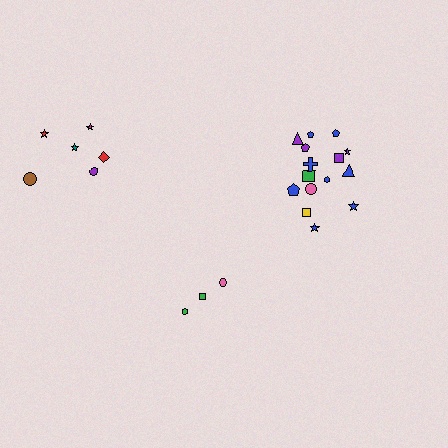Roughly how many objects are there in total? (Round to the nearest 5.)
Roughly 25 objects in total.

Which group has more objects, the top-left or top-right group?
The top-right group.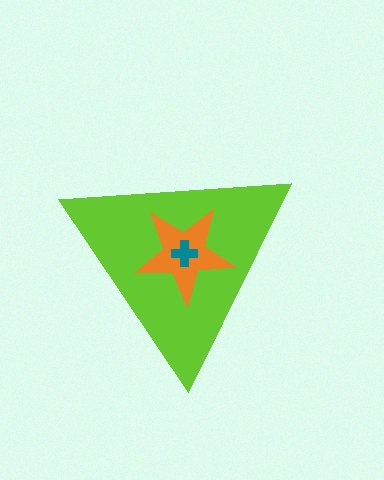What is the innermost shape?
The teal cross.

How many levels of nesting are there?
3.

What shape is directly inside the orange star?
The teal cross.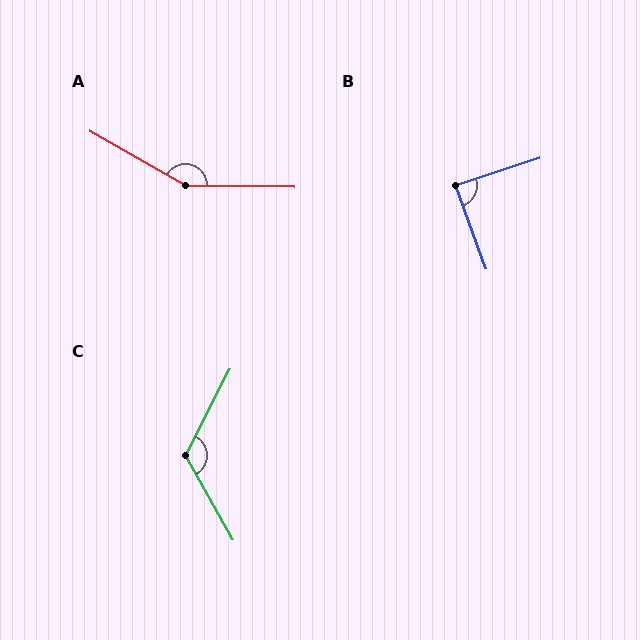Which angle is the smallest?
B, at approximately 88 degrees.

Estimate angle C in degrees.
Approximately 123 degrees.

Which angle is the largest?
A, at approximately 151 degrees.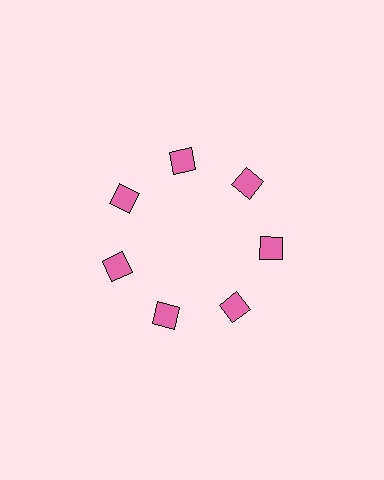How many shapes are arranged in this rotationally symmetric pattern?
There are 7 shapes, arranged in 7 groups of 1.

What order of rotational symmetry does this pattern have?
This pattern has 7-fold rotational symmetry.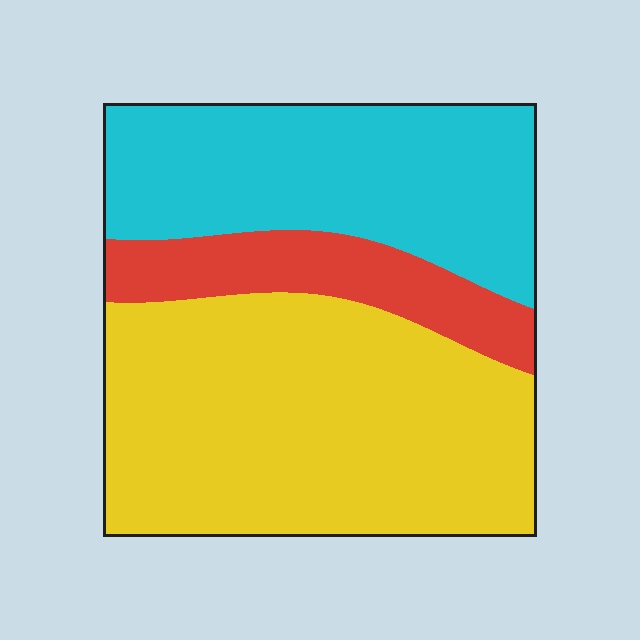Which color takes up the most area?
Yellow, at roughly 50%.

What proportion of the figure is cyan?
Cyan covers around 35% of the figure.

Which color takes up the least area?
Red, at roughly 15%.